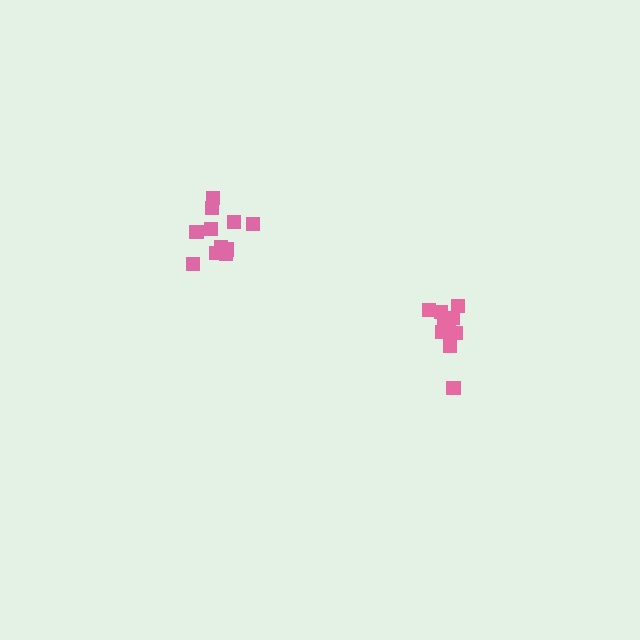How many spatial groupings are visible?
There are 2 spatial groupings.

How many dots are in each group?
Group 1: 12 dots, Group 2: 11 dots (23 total).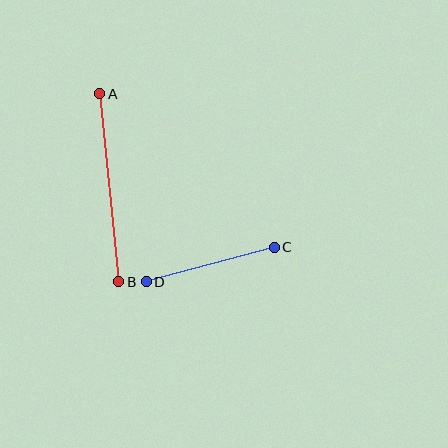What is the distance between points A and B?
The distance is approximately 189 pixels.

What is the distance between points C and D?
The distance is approximately 132 pixels.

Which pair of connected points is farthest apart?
Points A and B are farthest apart.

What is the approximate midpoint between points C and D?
The midpoint is at approximately (210, 265) pixels.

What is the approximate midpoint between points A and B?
The midpoint is at approximately (109, 188) pixels.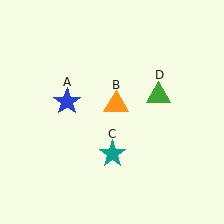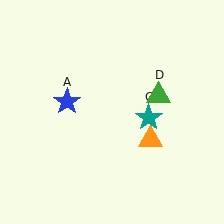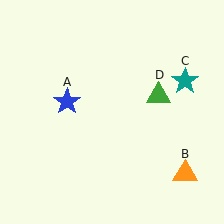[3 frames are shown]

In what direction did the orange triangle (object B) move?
The orange triangle (object B) moved down and to the right.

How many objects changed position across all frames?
2 objects changed position: orange triangle (object B), teal star (object C).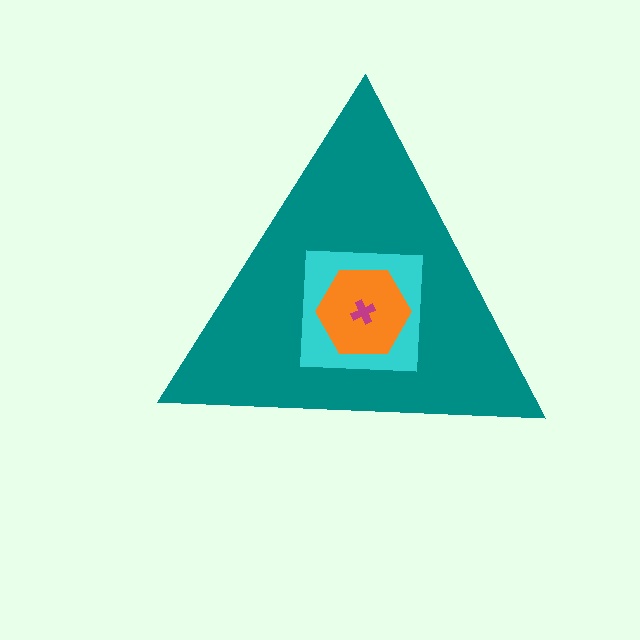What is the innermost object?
The magenta cross.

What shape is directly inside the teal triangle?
The cyan square.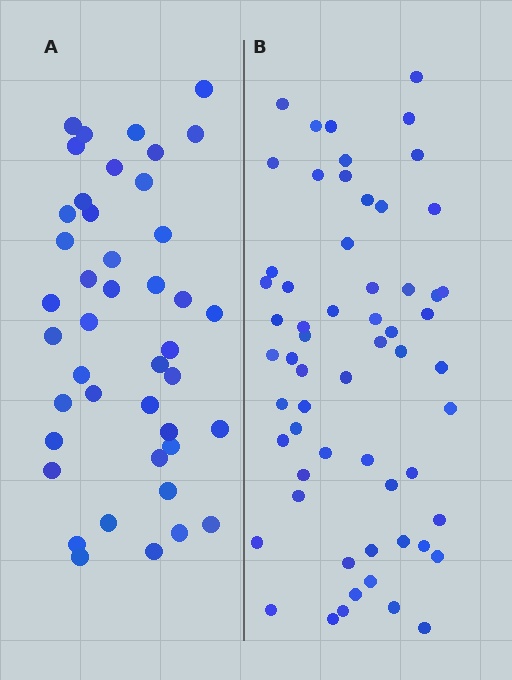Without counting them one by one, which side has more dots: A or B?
Region B (the right region) has more dots.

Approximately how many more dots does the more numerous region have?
Region B has approximately 15 more dots than region A.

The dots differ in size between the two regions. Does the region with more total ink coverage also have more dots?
No. Region A has more total ink coverage because its dots are larger, but region B actually contains more individual dots. Total area can be misleading — the number of items is what matters here.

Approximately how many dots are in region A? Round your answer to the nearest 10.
About 40 dots. (The exact count is 43, which rounds to 40.)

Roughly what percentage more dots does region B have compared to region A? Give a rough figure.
About 40% more.